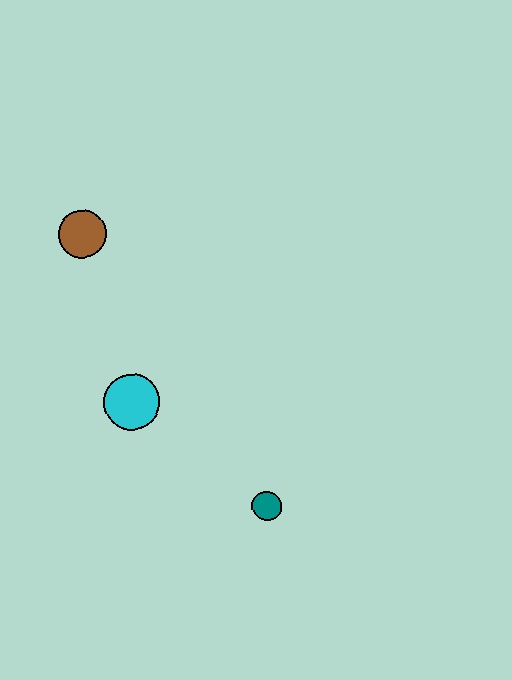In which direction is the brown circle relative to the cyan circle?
The brown circle is above the cyan circle.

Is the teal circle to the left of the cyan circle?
No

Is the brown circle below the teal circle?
No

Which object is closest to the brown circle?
The cyan circle is closest to the brown circle.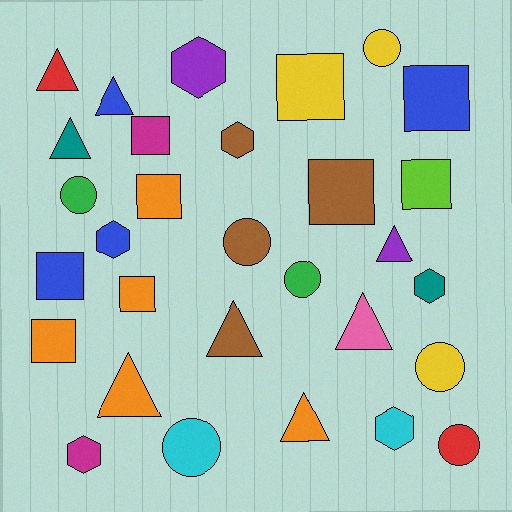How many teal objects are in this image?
There are 2 teal objects.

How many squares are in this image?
There are 9 squares.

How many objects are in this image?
There are 30 objects.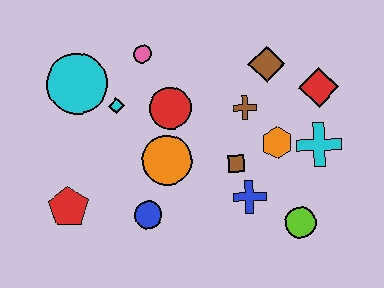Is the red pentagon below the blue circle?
No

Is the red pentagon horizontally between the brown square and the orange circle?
No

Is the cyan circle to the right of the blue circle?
No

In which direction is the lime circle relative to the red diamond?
The lime circle is below the red diamond.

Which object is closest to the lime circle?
The blue cross is closest to the lime circle.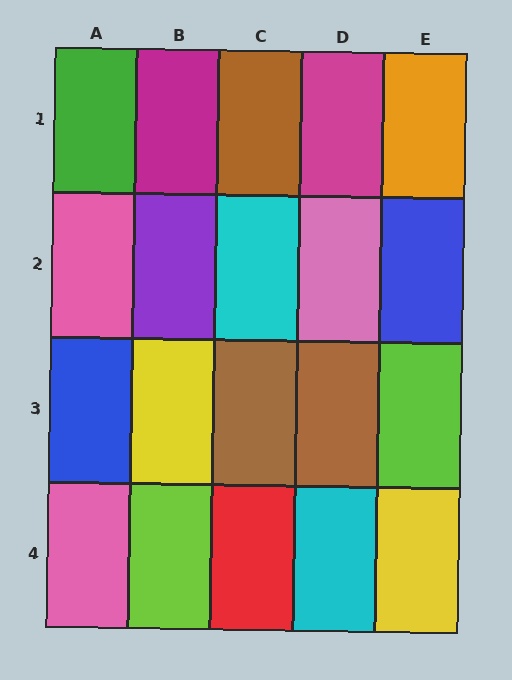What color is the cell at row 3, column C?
Brown.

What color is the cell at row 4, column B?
Lime.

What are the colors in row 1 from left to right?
Green, magenta, brown, magenta, orange.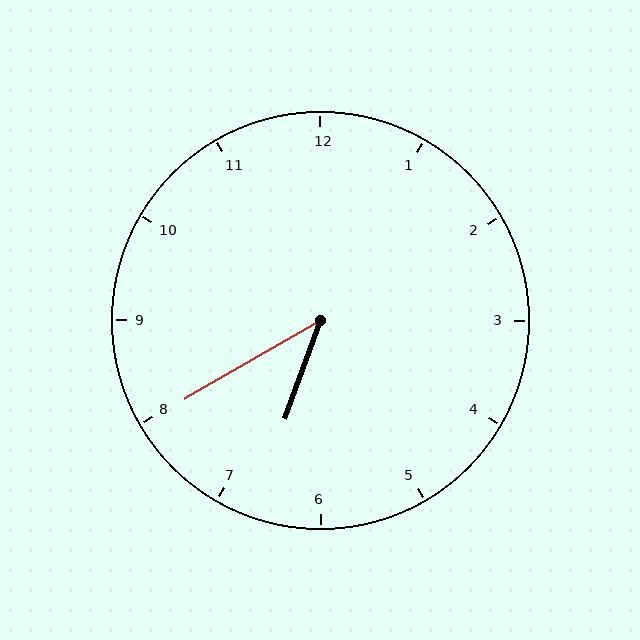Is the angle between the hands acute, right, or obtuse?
It is acute.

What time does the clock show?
6:40.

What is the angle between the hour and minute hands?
Approximately 40 degrees.